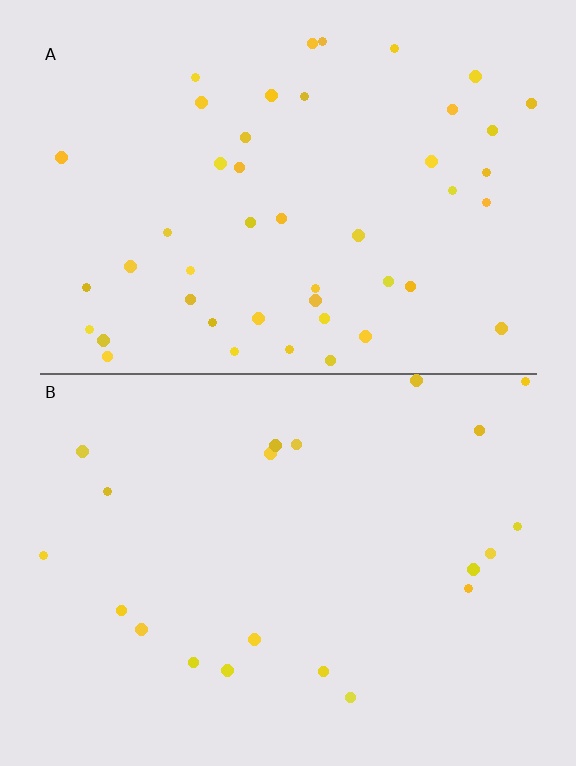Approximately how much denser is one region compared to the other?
Approximately 2.2× — region A over region B.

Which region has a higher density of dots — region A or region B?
A (the top).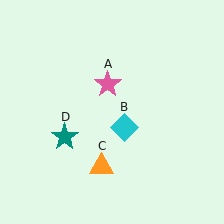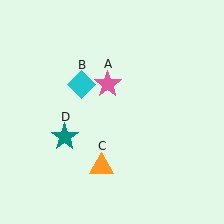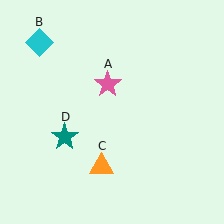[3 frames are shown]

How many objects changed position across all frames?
1 object changed position: cyan diamond (object B).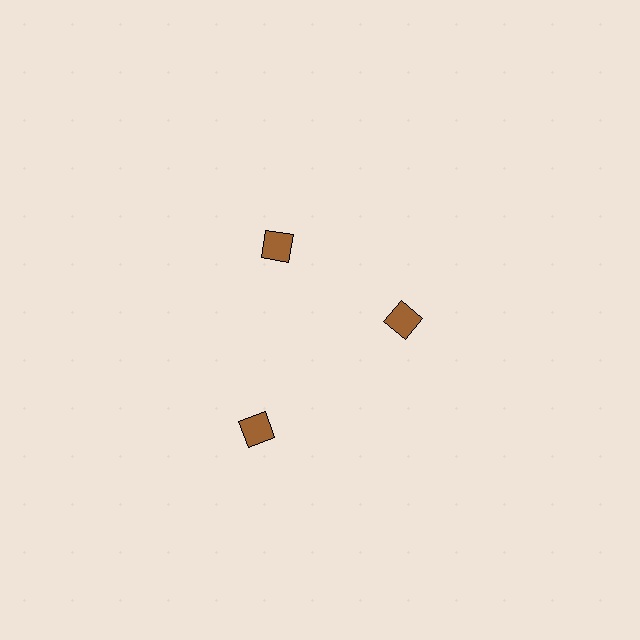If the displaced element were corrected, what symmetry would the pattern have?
It would have 3-fold rotational symmetry — the pattern would map onto itself every 120 degrees.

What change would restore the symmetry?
The symmetry would be restored by moving it inward, back onto the ring so that all 3 diamonds sit at equal angles and equal distance from the center.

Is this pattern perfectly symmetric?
No. The 3 brown diamonds are arranged in a ring, but one element near the 7 o'clock position is pushed outward from the center, breaking the 3-fold rotational symmetry.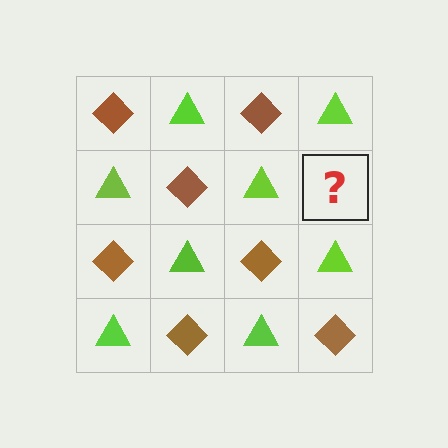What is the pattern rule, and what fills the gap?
The rule is that it alternates brown diamond and lime triangle in a checkerboard pattern. The gap should be filled with a brown diamond.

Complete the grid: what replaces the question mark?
The question mark should be replaced with a brown diamond.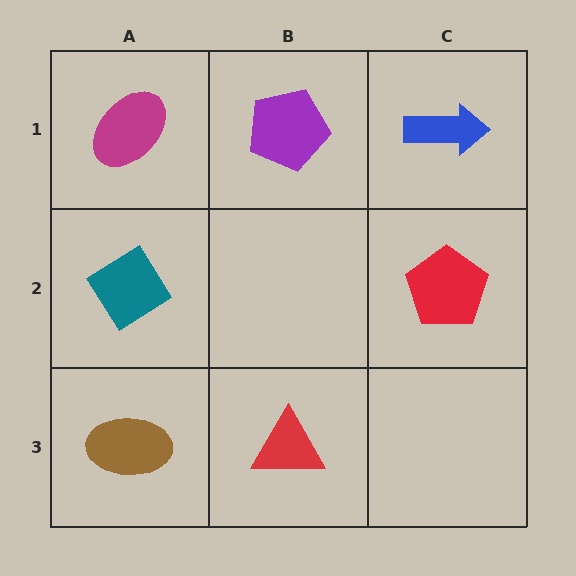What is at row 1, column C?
A blue arrow.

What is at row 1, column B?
A purple pentagon.